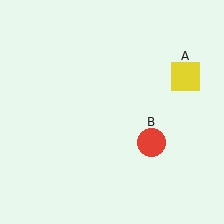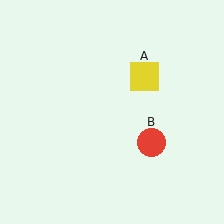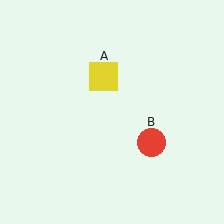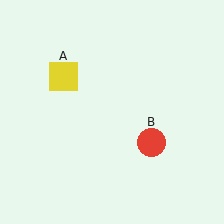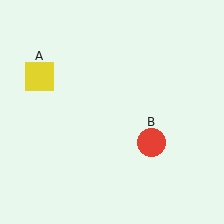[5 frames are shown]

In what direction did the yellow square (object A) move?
The yellow square (object A) moved left.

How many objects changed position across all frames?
1 object changed position: yellow square (object A).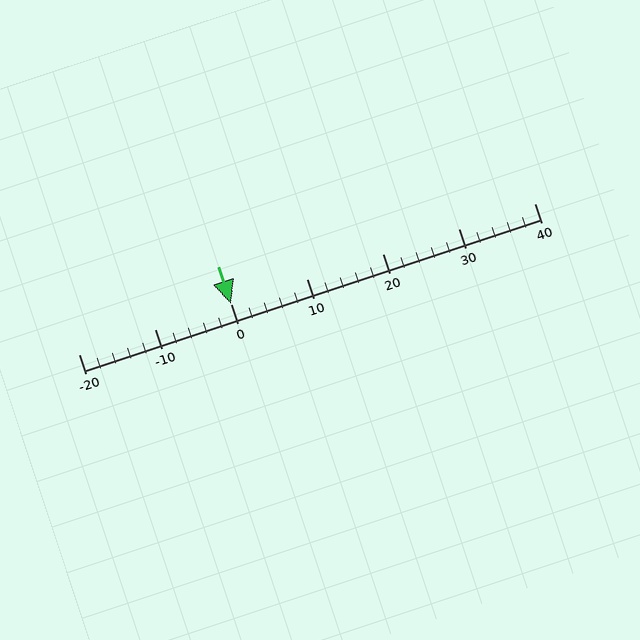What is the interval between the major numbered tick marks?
The major tick marks are spaced 10 units apart.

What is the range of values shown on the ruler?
The ruler shows values from -20 to 40.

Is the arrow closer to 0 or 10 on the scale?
The arrow is closer to 0.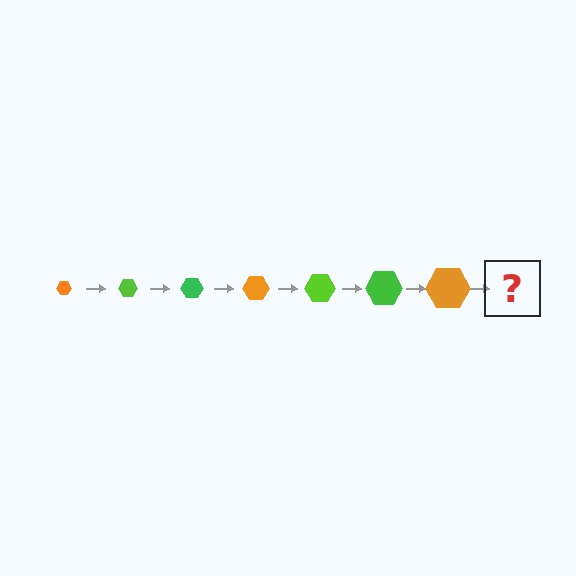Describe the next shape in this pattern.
It should be a lime hexagon, larger than the previous one.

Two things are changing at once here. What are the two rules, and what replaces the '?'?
The two rules are that the hexagon grows larger each step and the color cycles through orange, lime, and green. The '?' should be a lime hexagon, larger than the previous one.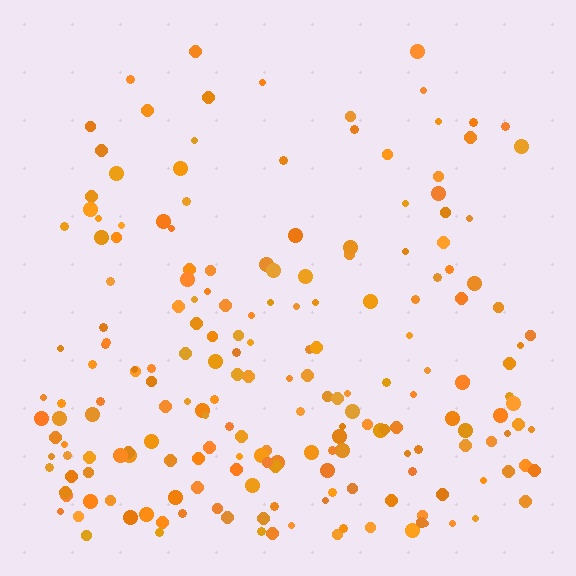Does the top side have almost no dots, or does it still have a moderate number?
Still a moderate number, just noticeably fewer than the bottom.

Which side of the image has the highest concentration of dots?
The bottom.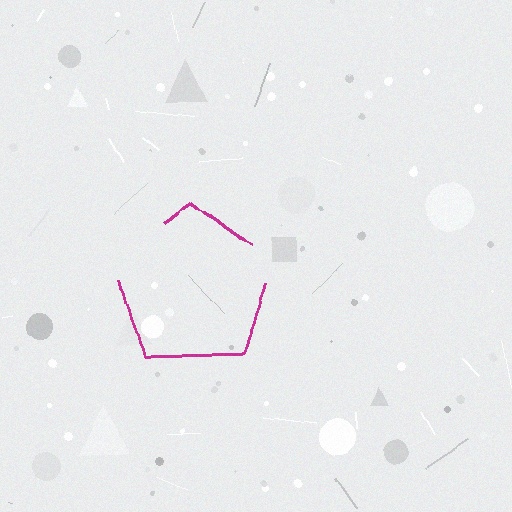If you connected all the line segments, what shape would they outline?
They would outline a pentagon.